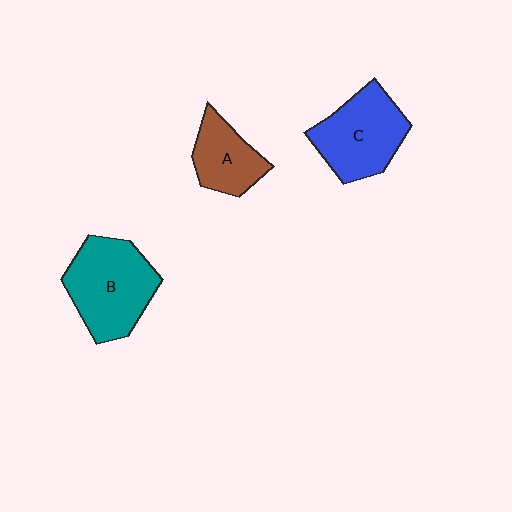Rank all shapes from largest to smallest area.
From largest to smallest: B (teal), C (blue), A (brown).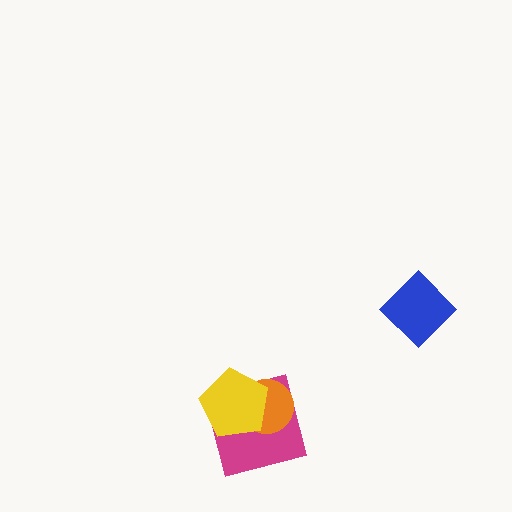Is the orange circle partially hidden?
Yes, it is partially covered by another shape.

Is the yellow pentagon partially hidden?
No, no other shape covers it.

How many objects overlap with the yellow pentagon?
2 objects overlap with the yellow pentagon.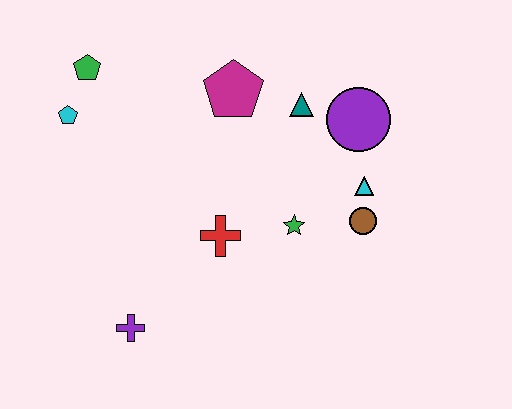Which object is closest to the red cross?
The green star is closest to the red cross.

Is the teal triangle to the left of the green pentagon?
No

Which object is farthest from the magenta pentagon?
The purple cross is farthest from the magenta pentagon.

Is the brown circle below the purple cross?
No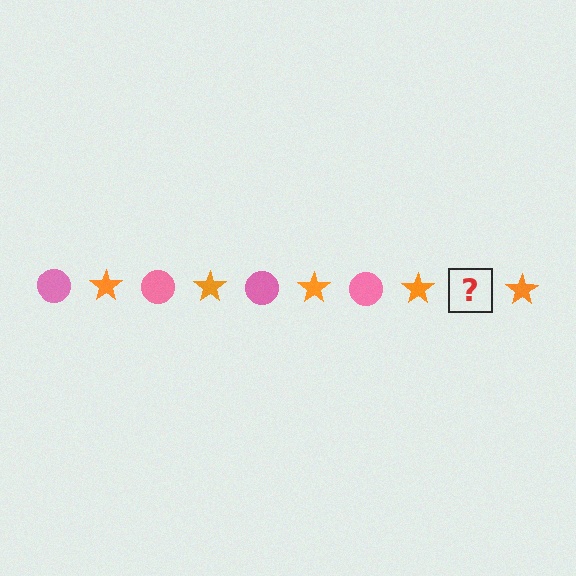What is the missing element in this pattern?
The missing element is a pink circle.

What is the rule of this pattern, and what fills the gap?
The rule is that the pattern alternates between pink circle and orange star. The gap should be filled with a pink circle.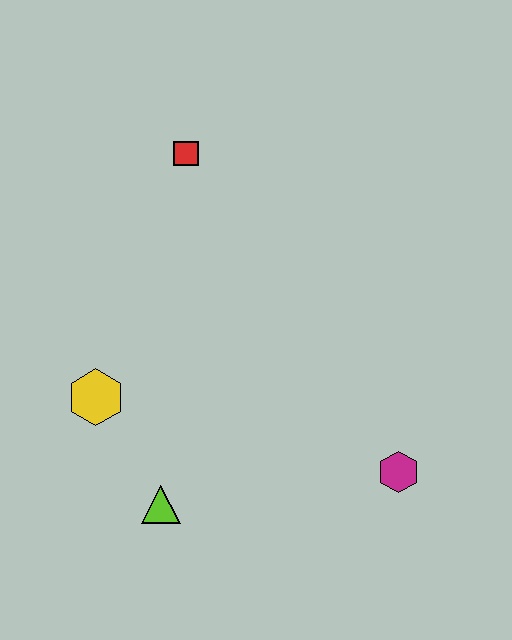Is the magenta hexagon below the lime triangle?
No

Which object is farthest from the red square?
The magenta hexagon is farthest from the red square.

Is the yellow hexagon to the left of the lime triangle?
Yes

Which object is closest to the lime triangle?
The yellow hexagon is closest to the lime triangle.